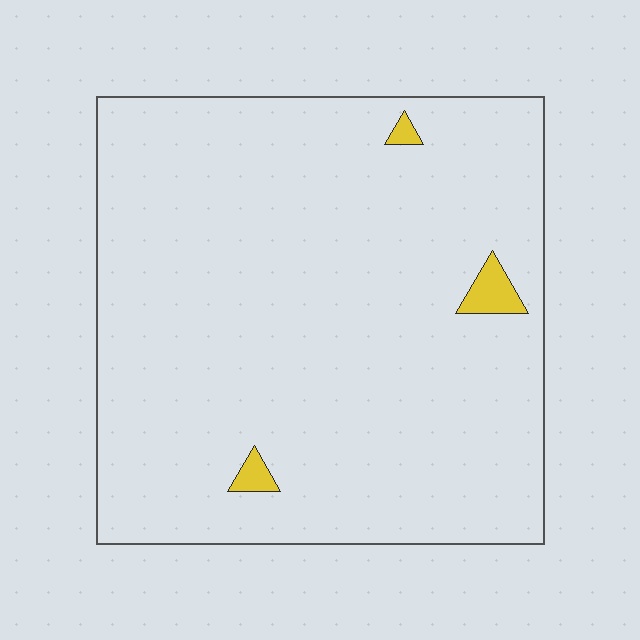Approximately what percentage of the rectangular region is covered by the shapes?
Approximately 0%.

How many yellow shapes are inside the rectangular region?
3.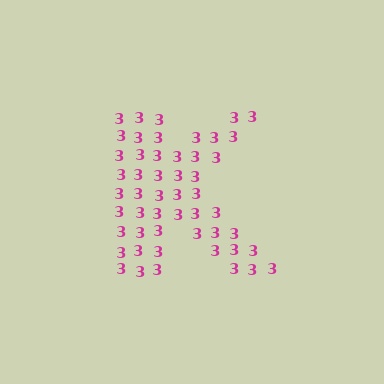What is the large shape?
The large shape is the letter K.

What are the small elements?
The small elements are digit 3's.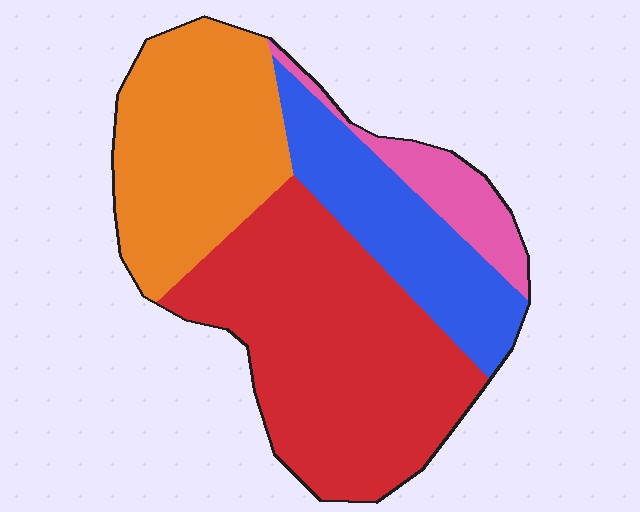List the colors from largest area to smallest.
From largest to smallest: red, orange, blue, pink.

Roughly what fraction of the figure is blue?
Blue takes up about one fifth (1/5) of the figure.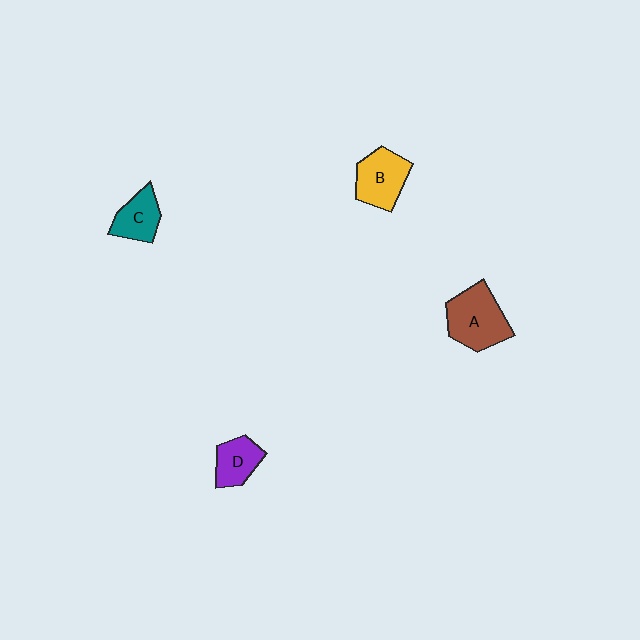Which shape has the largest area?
Shape A (brown).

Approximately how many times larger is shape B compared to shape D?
Approximately 1.3 times.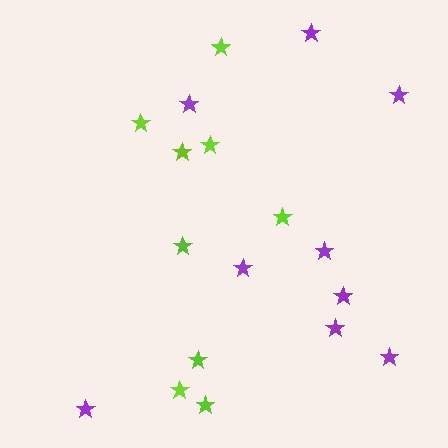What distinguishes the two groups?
There are 2 groups: one group of lime stars (9) and one group of purple stars (9).